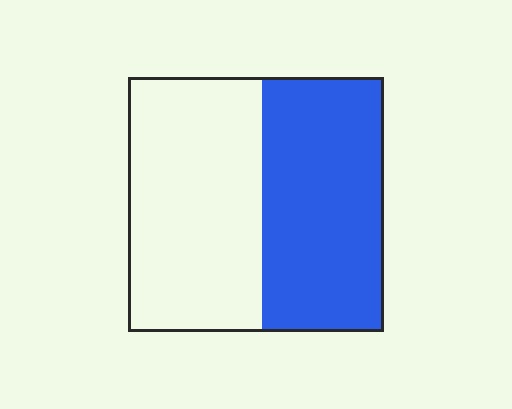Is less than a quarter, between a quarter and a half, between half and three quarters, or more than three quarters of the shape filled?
Between a quarter and a half.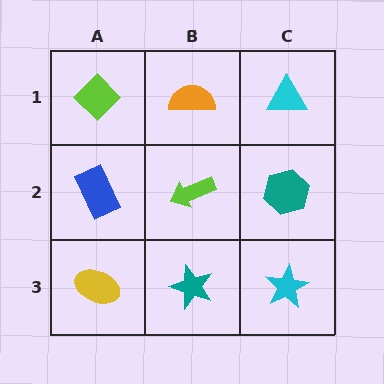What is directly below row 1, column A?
A blue rectangle.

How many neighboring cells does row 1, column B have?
3.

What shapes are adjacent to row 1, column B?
A lime arrow (row 2, column B), a lime diamond (row 1, column A), a cyan triangle (row 1, column C).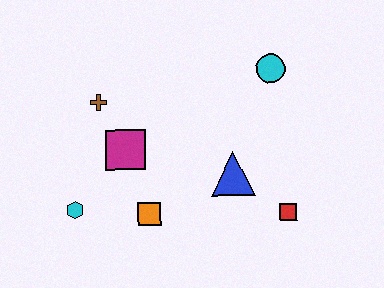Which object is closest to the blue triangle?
The red square is closest to the blue triangle.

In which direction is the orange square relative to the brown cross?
The orange square is below the brown cross.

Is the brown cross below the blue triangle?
No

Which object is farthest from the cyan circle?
The cyan hexagon is farthest from the cyan circle.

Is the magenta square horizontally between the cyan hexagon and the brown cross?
No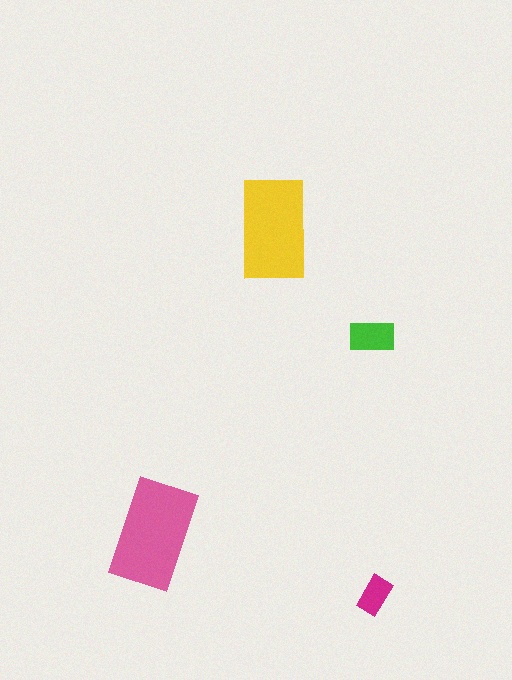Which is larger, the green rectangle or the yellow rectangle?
The yellow one.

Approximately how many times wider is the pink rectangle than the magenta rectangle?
About 3 times wider.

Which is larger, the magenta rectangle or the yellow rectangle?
The yellow one.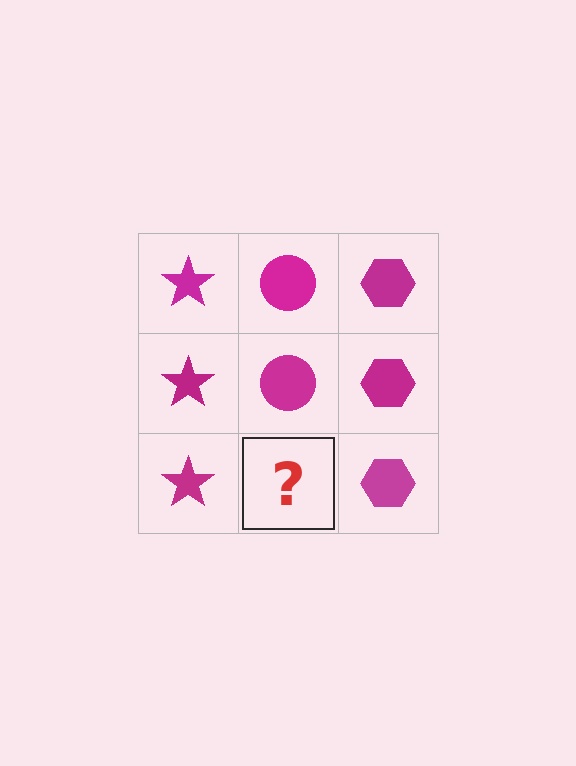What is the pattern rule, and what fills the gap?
The rule is that each column has a consistent shape. The gap should be filled with a magenta circle.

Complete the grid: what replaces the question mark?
The question mark should be replaced with a magenta circle.